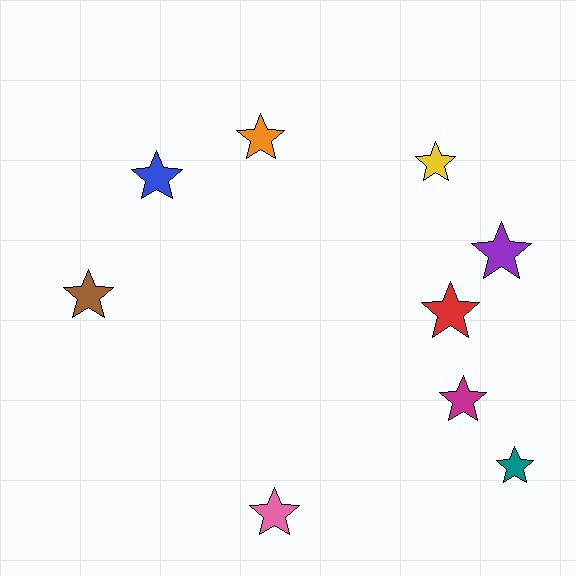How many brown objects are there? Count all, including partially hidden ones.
There is 1 brown object.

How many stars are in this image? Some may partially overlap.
There are 9 stars.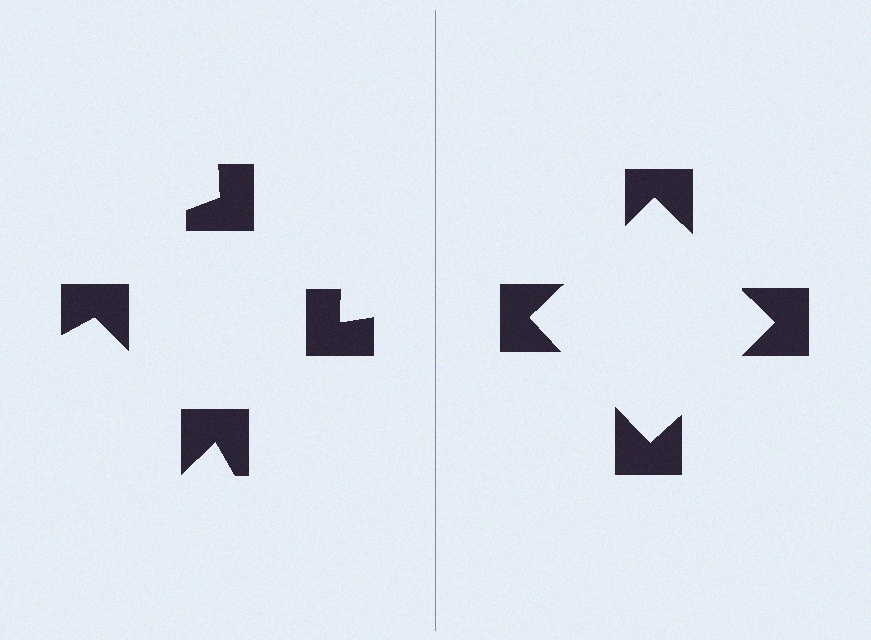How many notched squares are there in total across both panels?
8 — 4 on each side.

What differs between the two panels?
The notched squares are positioned identically on both sides; only the wedge orientations differ. On the right they align to a square; on the left they are misaligned.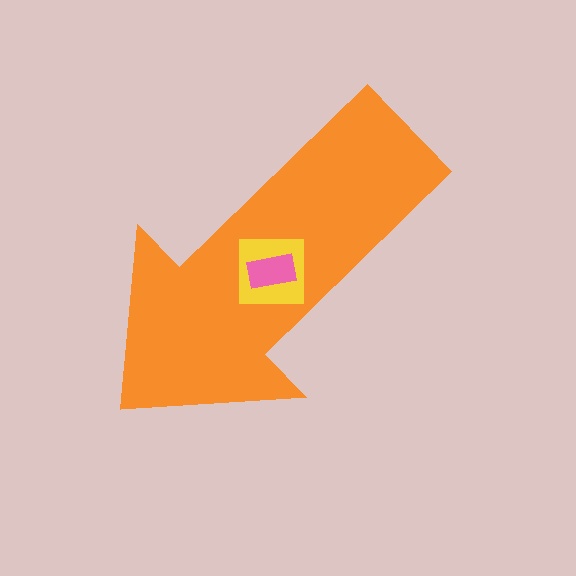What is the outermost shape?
The orange arrow.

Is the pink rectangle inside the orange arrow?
Yes.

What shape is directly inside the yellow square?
The pink rectangle.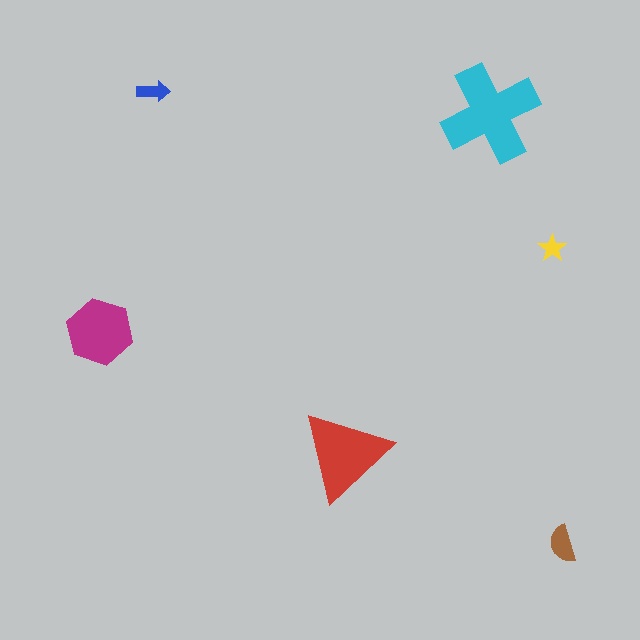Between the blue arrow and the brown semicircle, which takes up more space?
The brown semicircle.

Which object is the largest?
The cyan cross.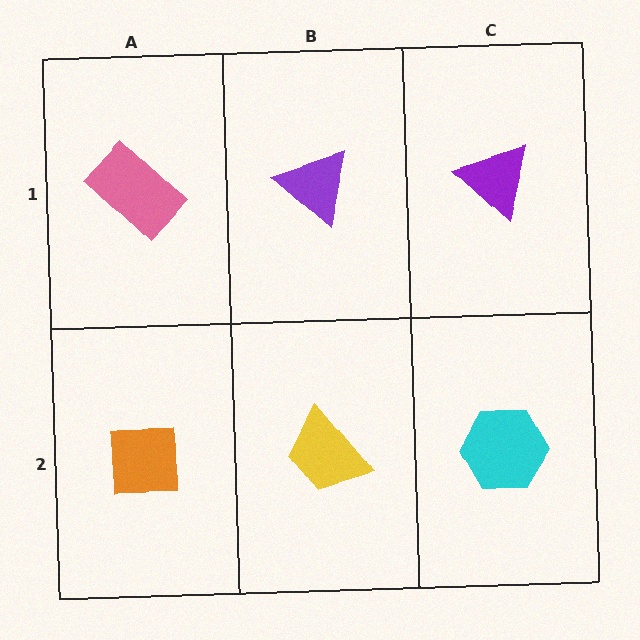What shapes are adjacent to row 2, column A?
A pink rectangle (row 1, column A), a yellow trapezoid (row 2, column B).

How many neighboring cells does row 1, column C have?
2.